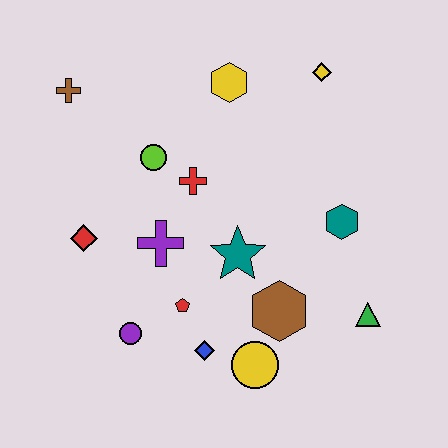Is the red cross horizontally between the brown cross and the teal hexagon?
Yes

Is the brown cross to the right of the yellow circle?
No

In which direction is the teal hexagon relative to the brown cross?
The teal hexagon is to the right of the brown cross.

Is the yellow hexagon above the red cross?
Yes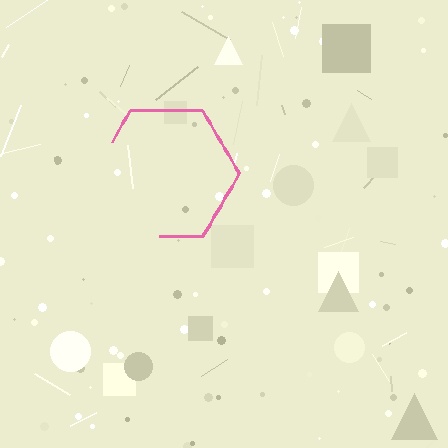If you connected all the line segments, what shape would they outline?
They would outline a hexagon.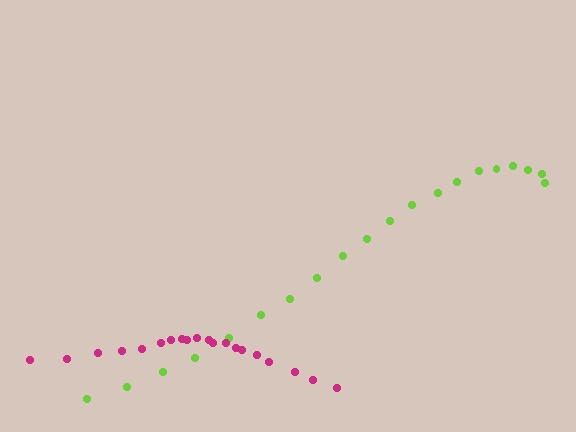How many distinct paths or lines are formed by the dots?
There are 2 distinct paths.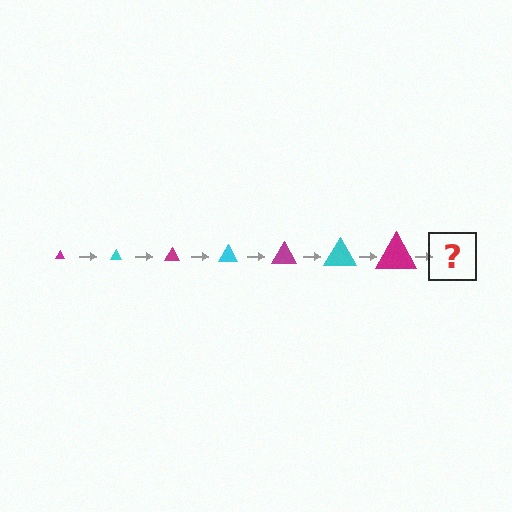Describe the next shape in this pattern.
It should be a cyan triangle, larger than the previous one.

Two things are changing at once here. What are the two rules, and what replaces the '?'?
The two rules are that the triangle grows larger each step and the color cycles through magenta and cyan. The '?' should be a cyan triangle, larger than the previous one.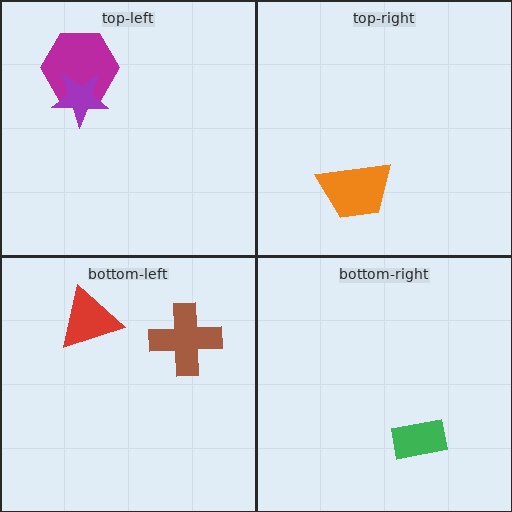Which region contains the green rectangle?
The bottom-right region.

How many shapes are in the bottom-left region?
2.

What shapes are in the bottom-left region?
The red triangle, the brown cross.